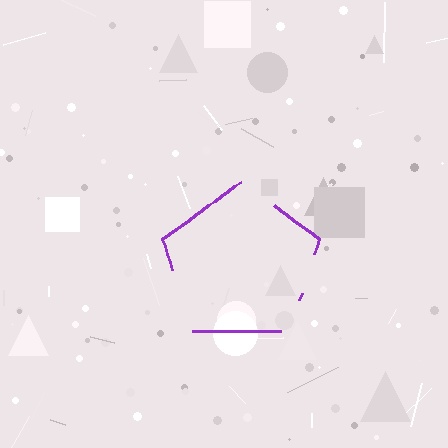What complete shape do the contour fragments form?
The contour fragments form a pentagon.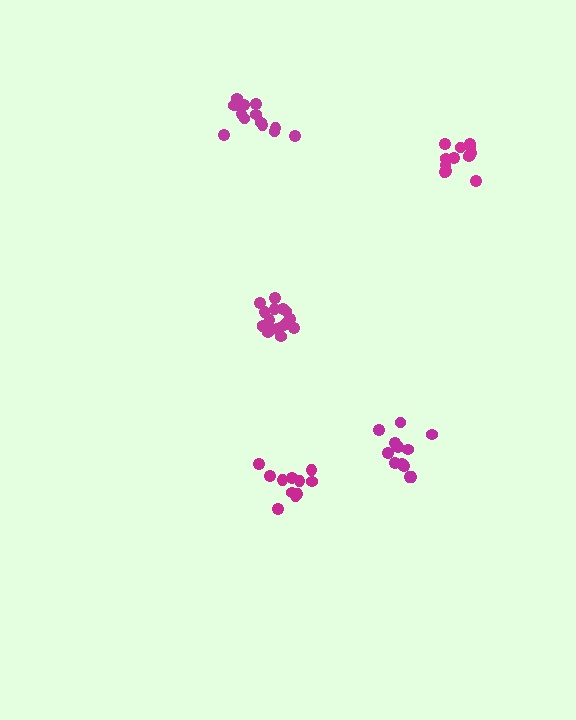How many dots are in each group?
Group 1: 14 dots, Group 2: 17 dots, Group 3: 11 dots, Group 4: 13 dots, Group 5: 12 dots (67 total).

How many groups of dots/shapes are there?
There are 5 groups.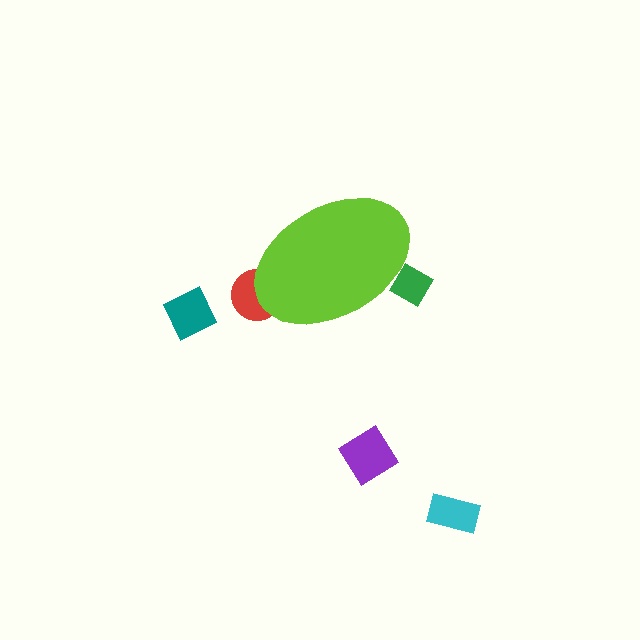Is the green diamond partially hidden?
Yes, the green diamond is partially hidden behind the lime ellipse.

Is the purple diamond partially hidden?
No, the purple diamond is fully visible.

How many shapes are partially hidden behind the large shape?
2 shapes are partially hidden.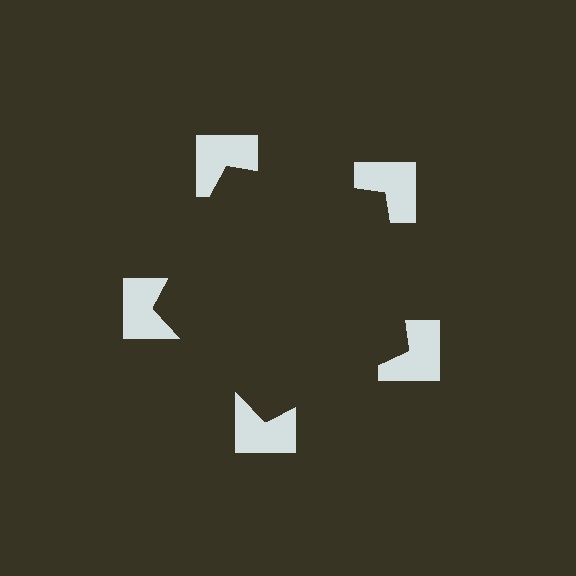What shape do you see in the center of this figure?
An illusory pentagon — its edges are inferred from the aligned wedge cuts in the notched squares, not physically drawn.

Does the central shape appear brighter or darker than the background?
It typically appears slightly darker than the background, even though no actual brightness change is drawn.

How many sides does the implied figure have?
5 sides.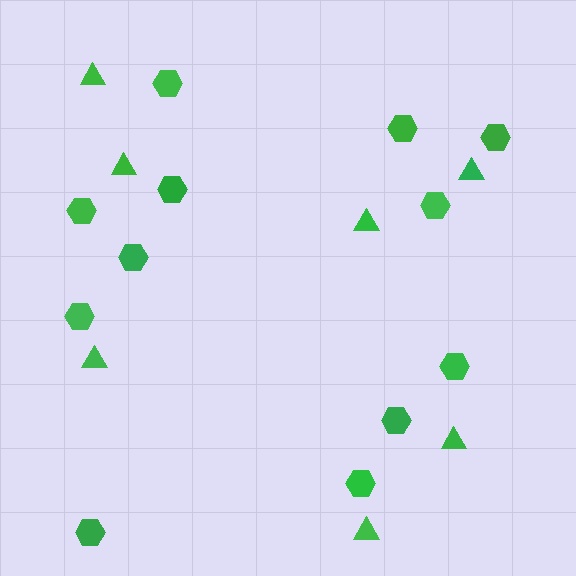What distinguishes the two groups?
There are 2 groups: one group of triangles (7) and one group of hexagons (12).